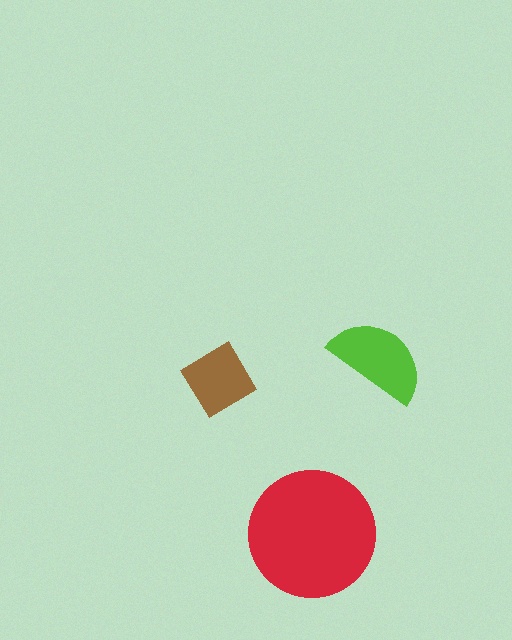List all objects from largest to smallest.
The red circle, the lime semicircle, the brown diamond.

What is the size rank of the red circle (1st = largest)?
1st.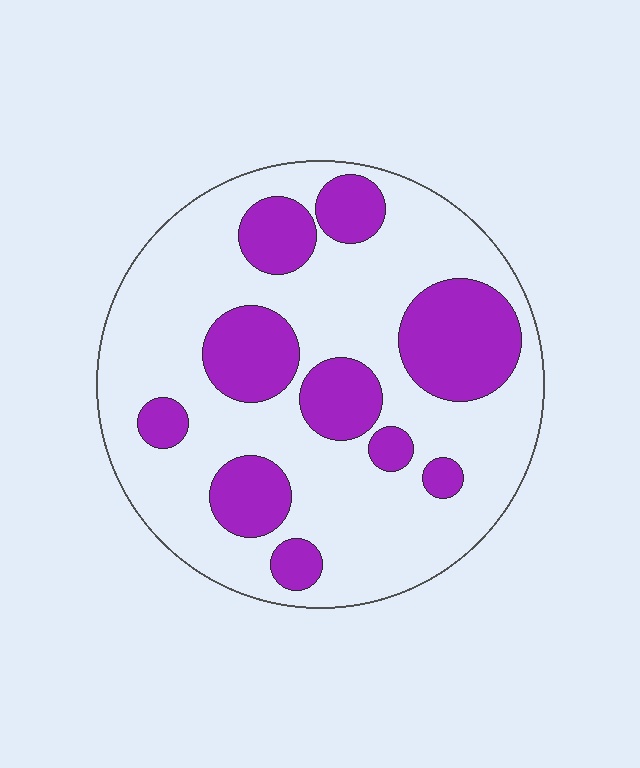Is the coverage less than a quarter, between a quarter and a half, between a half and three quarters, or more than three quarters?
Between a quarter and a half.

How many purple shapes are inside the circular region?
10.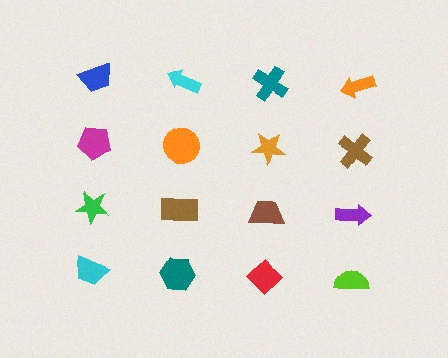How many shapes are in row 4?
4 shapes.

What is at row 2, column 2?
An orange circle.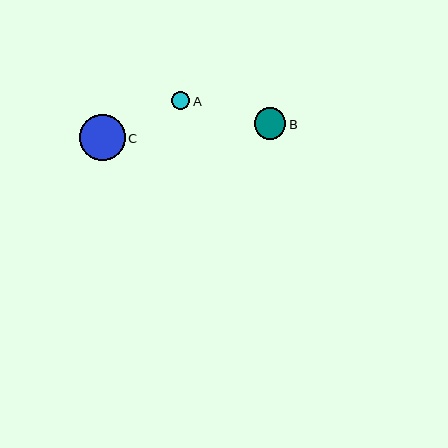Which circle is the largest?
Circle C is the largest with a size of approximately 46 pixels.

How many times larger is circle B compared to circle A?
Circle B is approximately 1.7 times the size of circle A.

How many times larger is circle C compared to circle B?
Circle C is approximately 1.4 times the size of circle B.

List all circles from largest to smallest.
From largest to smallest: C, B, A.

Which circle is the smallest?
Circle A is the smallest with a size of approximately 19 pixels.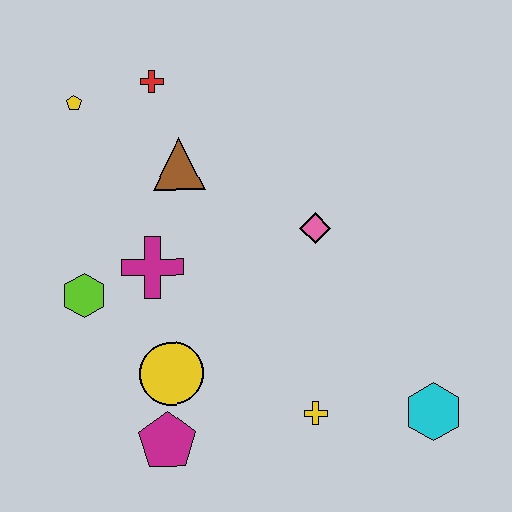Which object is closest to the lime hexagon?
The magenta cross is closest to the lime hexagon.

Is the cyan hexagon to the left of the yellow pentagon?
No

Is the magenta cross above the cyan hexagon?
Yes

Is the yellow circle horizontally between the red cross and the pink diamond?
Yes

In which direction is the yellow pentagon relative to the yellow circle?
The yellow pentagon is above the yellow circle.